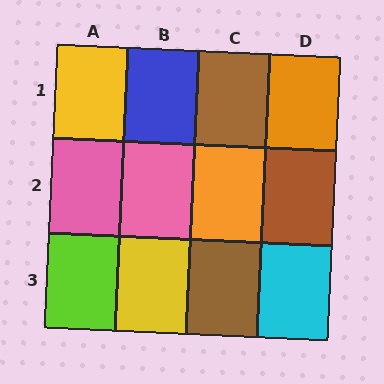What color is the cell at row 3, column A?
Lime.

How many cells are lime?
1 cell is lime.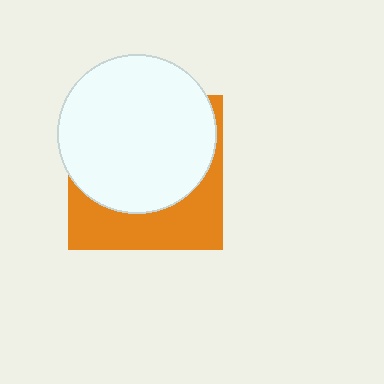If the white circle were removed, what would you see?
You would see the complete orange square.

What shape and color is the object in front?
The object in front is a white circle.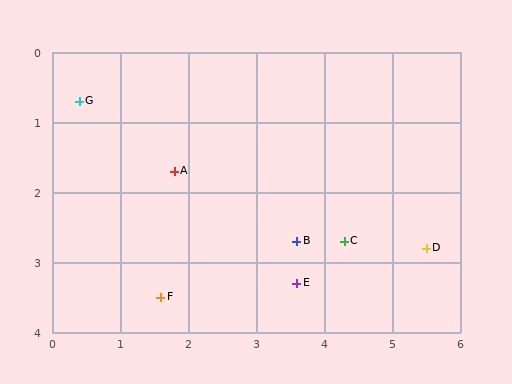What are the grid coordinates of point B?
Point B is at approximately (3.6, 2.7).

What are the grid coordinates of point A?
Point A is at approximately (1.8, 1.7).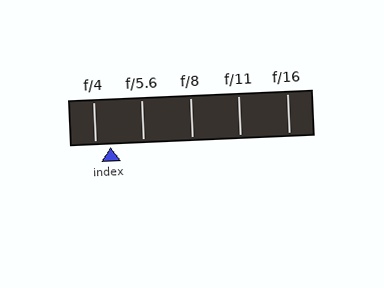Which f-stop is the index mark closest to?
The index mark is closest to f/4.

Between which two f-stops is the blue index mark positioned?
The index mark is between f/4 and f/5.6.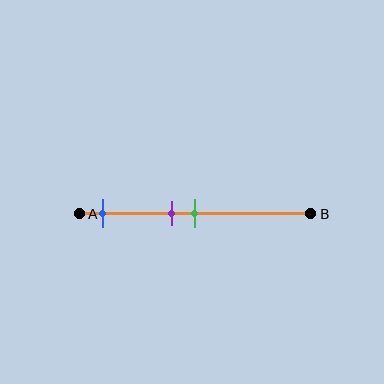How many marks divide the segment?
There are 3 marks dividing the segment.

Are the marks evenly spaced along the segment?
No, the marks are not evenly spaced.